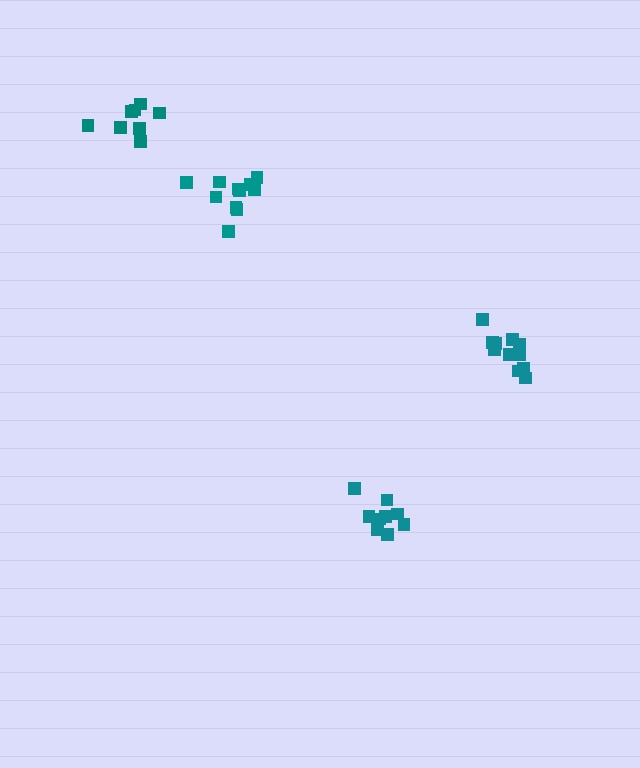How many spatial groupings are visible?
There are 4 spatial groupings.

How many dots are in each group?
Group 1: 11 dots, Group 2: 10 dots, Group 3: 11 dots, Group 4: 8 dots (40 total).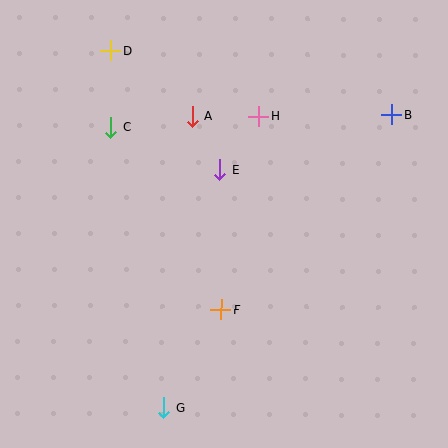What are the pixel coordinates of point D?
Point D is at (111, 51).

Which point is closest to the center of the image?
Point E at (220, 169) is closest to the center.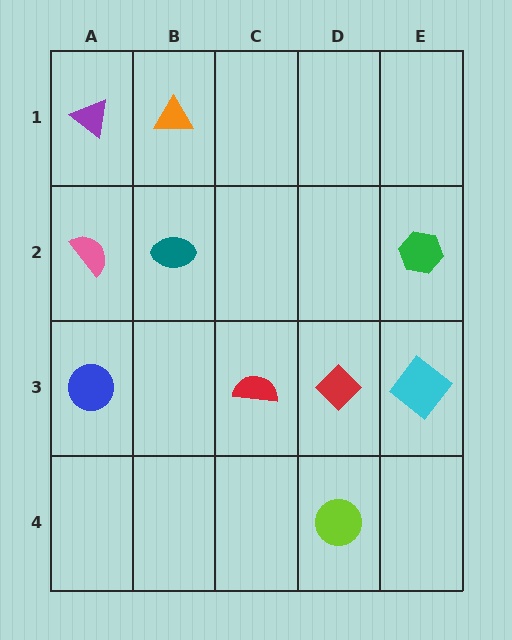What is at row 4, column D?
A lime circle.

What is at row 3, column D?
A red diamond.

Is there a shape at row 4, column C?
No, that cell is empty.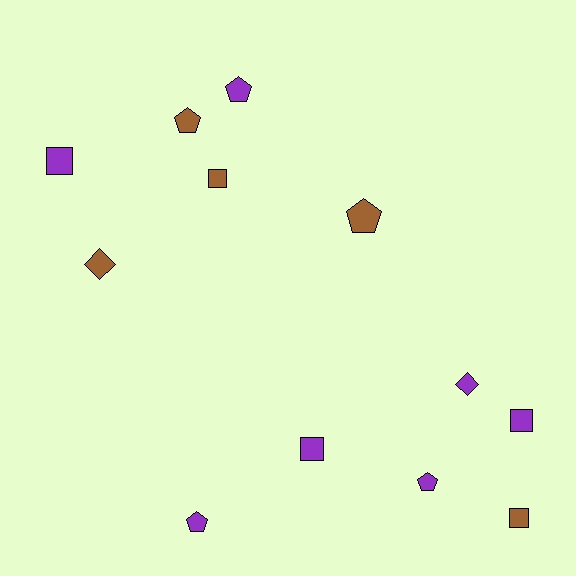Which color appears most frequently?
Purple, with 7 objects.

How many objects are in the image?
There are 12 objects.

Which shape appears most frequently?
Square, with 5 objects.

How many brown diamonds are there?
There is 1 brown diamond.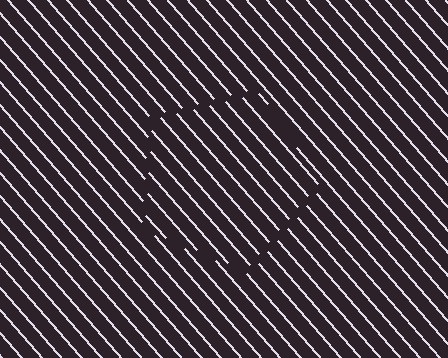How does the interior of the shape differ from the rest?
The interior of the shape contains the same grating, shifted by half a period — the contour is defined by the phase discontinuity where line-ends from the inner and outer gratings abut.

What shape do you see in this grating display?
An illusory pentagon. The interior of the shape contains the same grating, shifted by half a period — the contour is defined by the phase discontinuity where line-ends from the inner and outer gratings abut.